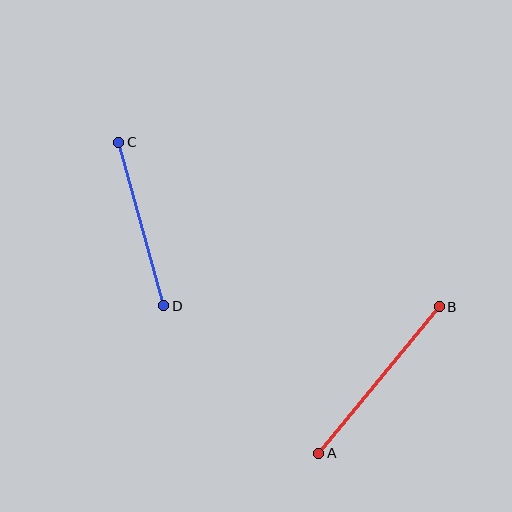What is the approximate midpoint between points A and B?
The midpoint is at approximately (379, 380) pixels.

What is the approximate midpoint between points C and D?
The midpoint is at approximately (141, 224) pixels.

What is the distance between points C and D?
The distance is approximately 170 pixels.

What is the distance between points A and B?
The distance is approximately 190 pixels.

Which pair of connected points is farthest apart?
Points A and B are farthest apart.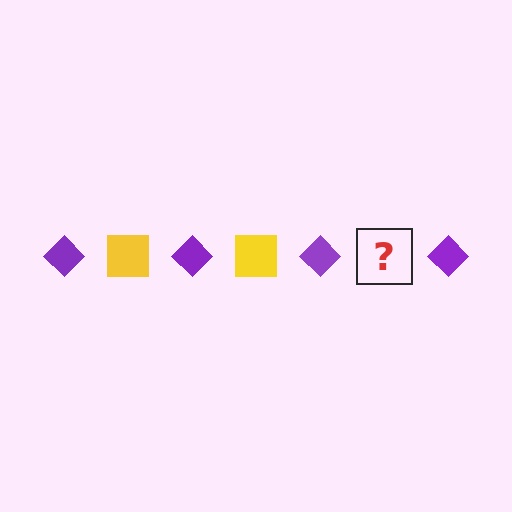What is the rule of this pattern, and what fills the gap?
The rule is that the pattern alternates between purple diamond and yellow square. The gap should be filled with a yellow square.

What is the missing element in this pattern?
The missing element is a yellow square.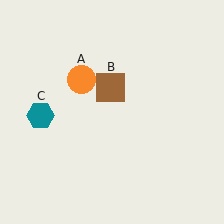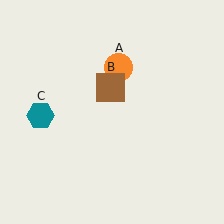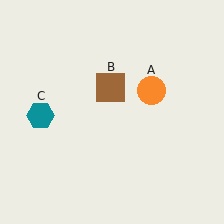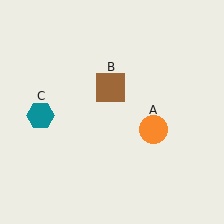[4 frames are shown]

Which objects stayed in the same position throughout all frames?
Brown square (object B) and teal hexagon (object C) remained stationary.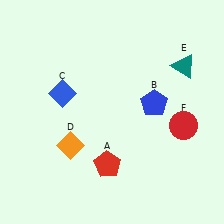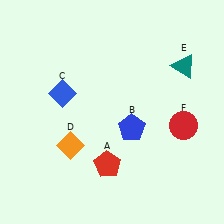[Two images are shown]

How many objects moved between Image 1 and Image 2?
1 object moved between the two images.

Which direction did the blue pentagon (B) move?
The blue pentagon (B) moved down.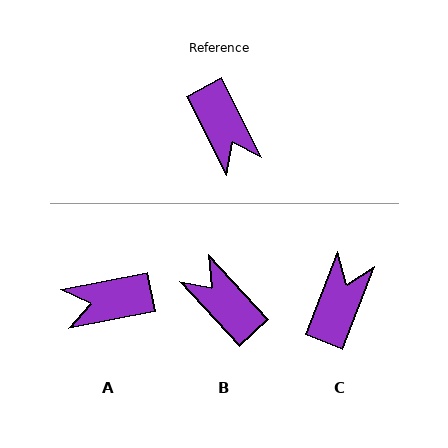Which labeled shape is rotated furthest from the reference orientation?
B, about 164 degrees away.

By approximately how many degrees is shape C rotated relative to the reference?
Approximately 131 degrees counter-clockwise.